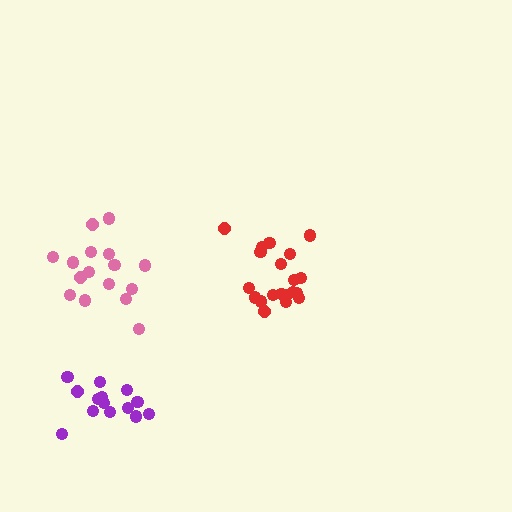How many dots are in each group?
Group 1: 20 dots, Group 2: 14 dots, Group 3: 16 dots (50 total).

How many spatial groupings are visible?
There are 3 spatial groupings.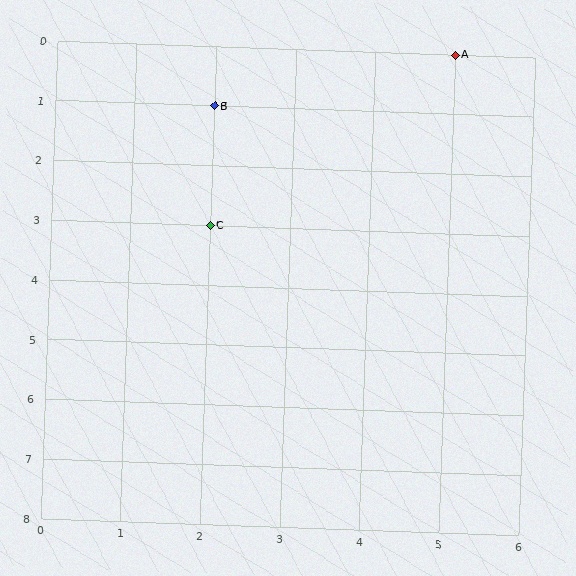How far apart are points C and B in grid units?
Points C and B are 2 rows apart.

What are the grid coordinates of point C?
Point C is at grid coordinates (2, 3).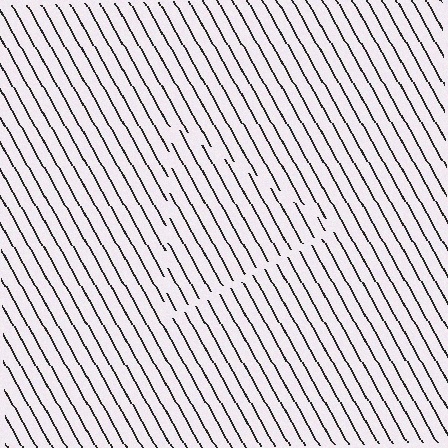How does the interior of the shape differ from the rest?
The interior of the shape contains the same grating, shifted by half a period — the contour is defined by the phase discontinuity where line-ends from the inner and outer gratings abut.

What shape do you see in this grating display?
An illusory triangle. The interior of the shape contains the same grating, shifted by half a period — the contour is defined by the phase discontinuity where line-ends from the inner and outer gratings abut.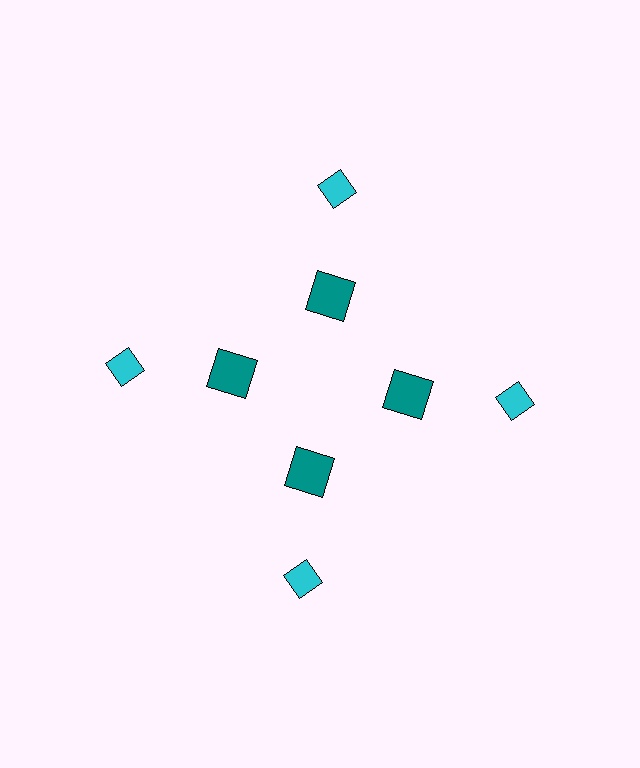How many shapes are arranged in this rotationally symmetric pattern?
There are 8 shapes, arranged in 4 groups of 2.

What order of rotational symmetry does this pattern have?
This pattern has 4-fold rotational symmetry.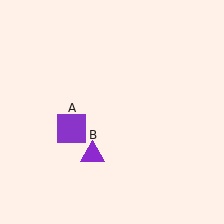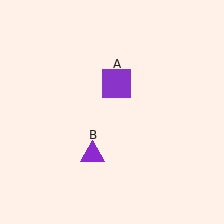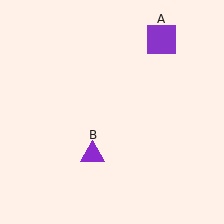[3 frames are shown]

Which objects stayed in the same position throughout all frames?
Purple triangle (object B) remained stationary.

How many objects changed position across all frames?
1 object changed position: purple square (object A).